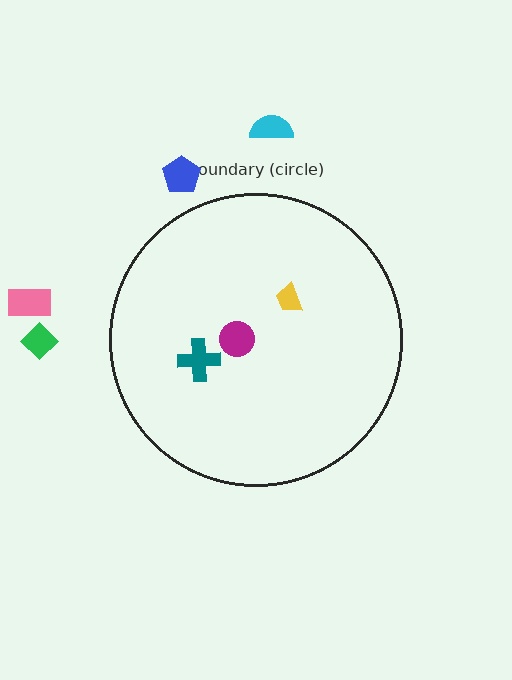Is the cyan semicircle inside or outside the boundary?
Outside.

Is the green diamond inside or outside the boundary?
Outside.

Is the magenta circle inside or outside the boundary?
Inside.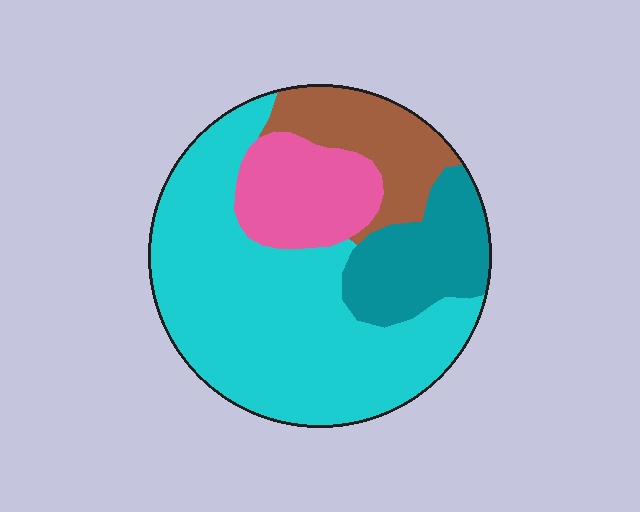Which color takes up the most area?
Cyan, at roughly 55%.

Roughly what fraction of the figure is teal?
Teal covers around 15% of the figure.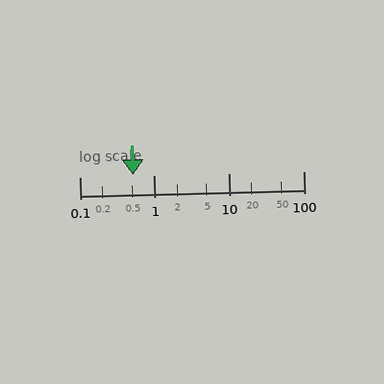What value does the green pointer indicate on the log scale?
The pointer indicates approximately 0.52.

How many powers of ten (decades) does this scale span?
The scale spans 3 decades, from 0.1 to 100.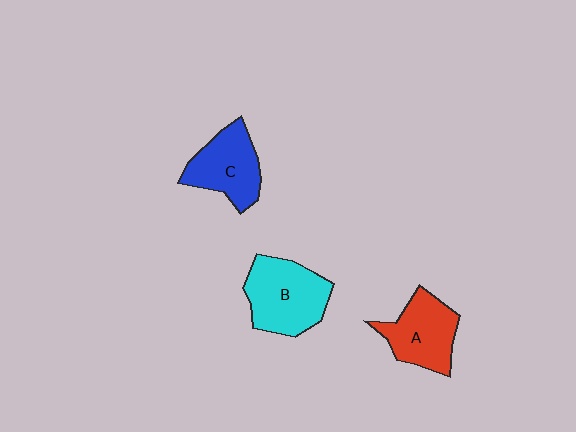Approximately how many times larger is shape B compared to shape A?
Approximately 1.2 times.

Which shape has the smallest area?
Shape A (red).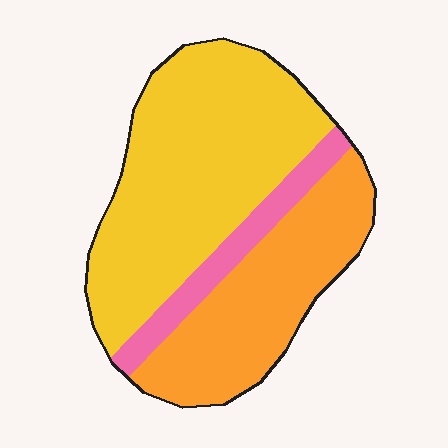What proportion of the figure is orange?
Orange covers 34% of the figure.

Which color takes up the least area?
Pink, at roughly 10%.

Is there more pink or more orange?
Orange.